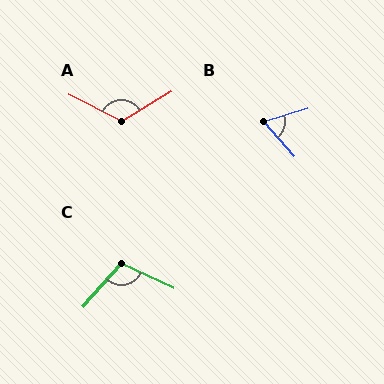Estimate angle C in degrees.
Approximately 107 degrees.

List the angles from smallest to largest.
B (66°), C (107°), A (122°).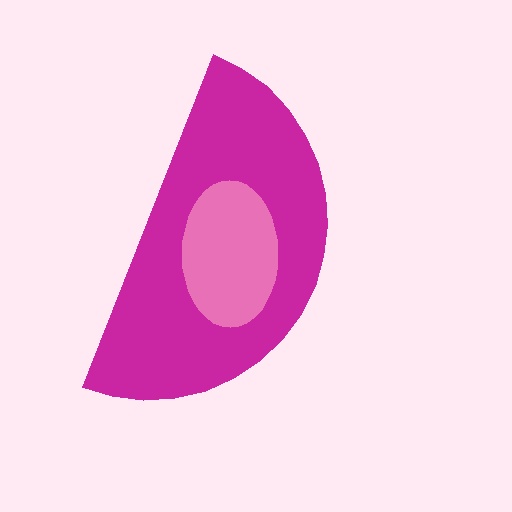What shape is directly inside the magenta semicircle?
The pink ellipse.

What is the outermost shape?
The magenta semicircle.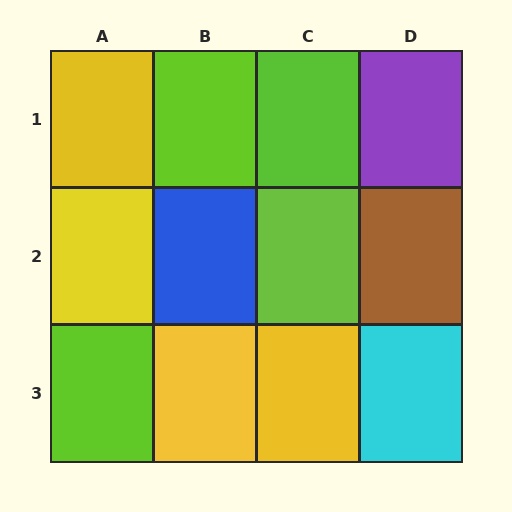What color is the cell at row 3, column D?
Cyan.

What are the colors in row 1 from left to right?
Yellow, lime, lime, purple.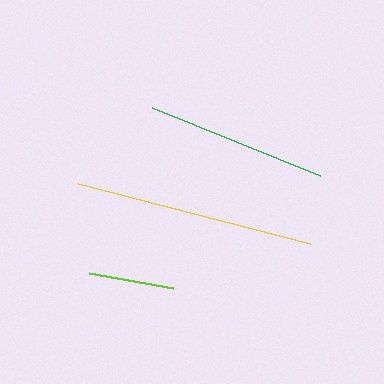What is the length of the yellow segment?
The yellow segment is approximately 239 pixels long.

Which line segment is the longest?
The yellow line is the longest at approximately 239 pixels.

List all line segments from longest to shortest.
From longest to shortest: yellow, green, lime.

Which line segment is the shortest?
The lime line is the shortest at approximately 86 pixels.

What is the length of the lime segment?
The lime segment is approximately 86 pixels long.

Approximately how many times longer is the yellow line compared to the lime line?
The yellow line is approximately 2.8 times the length of the lime line.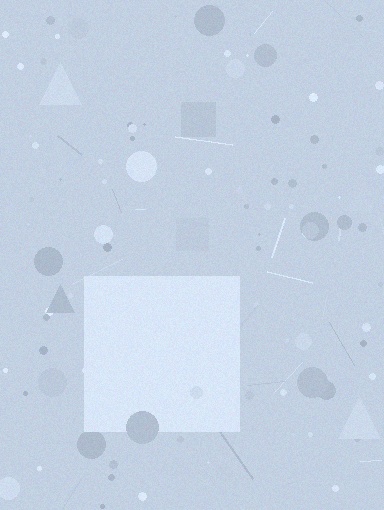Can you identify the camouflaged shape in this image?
The camouflaged shape is a square.